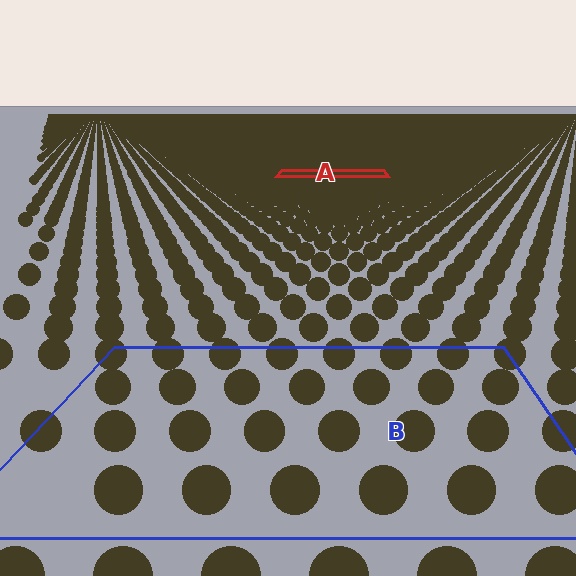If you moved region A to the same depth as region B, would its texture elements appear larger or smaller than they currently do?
They would appear larger. At a closer depth, the same texture elements are projected at a bigger on-screen size.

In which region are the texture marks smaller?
The texture marks are smaller in region A, because it is farther away.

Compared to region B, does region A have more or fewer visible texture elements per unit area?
Region A has more texture elements per unit area — they are packed more densely because it is farther away.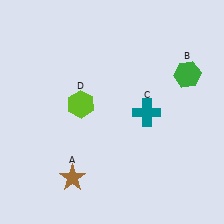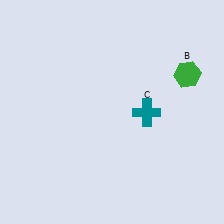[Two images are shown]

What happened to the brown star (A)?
The brown star (A) was removed in Image 2. It was in the bottom-left area of Image 1.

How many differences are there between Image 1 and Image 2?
There are 2 differences between the two images.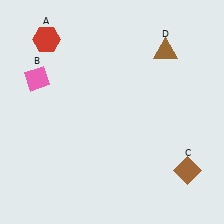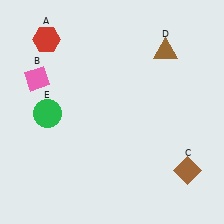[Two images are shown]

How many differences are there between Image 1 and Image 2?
There is 1 difference between the two images.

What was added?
A green circle (E) was added in Image 2.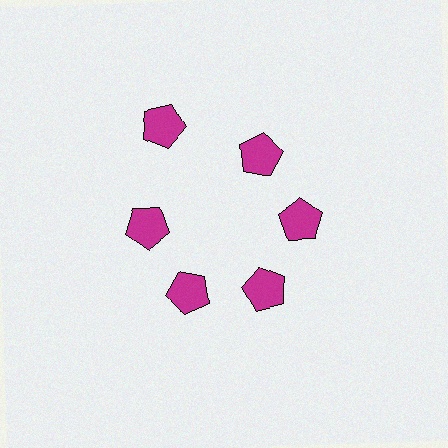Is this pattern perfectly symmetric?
No. The 6 magenta pentagons are arranged in a ring, but one element near the 11 o'clock position is pushed outward from the center, breaking the 6-fold rotational symmetry.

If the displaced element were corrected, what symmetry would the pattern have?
It would have 6-fold rotational symmetry — the pattern would map onto itself every 60 degrees.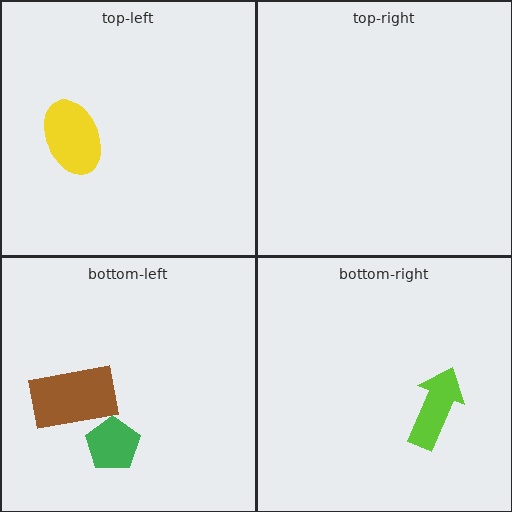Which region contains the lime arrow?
The bottom-right region.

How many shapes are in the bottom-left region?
2.